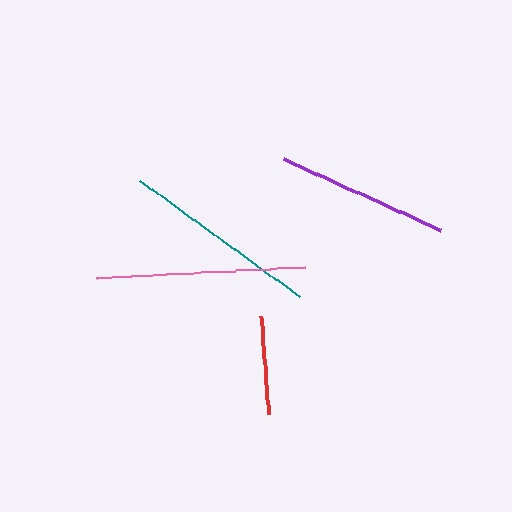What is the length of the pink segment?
The pink segment is approximately 209 pixels long.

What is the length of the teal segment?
The teal segment is approximately 198 pixels long.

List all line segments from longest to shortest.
From longest to shortest: pink, teal, purple, red.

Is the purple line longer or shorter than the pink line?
The pink line is longer than the purple line.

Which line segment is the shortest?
The red line is the shortest at approximately 98 pixels.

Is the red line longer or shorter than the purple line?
The purple line is longer than the red line.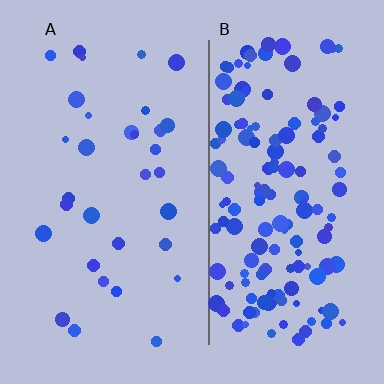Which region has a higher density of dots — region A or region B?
B (the right).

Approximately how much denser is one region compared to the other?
Approximately 4.8× — region B over region A.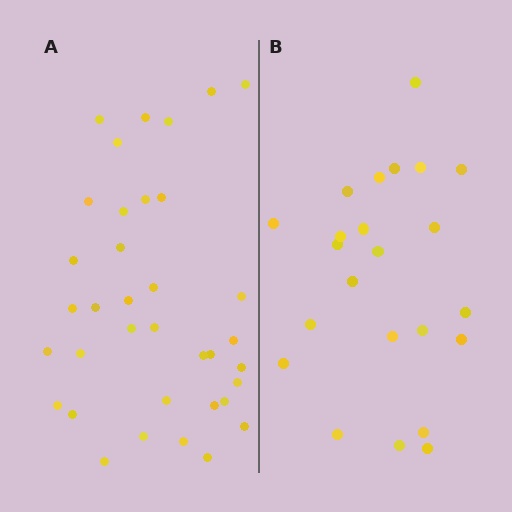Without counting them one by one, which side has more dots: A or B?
Region A (the left region) has more dots.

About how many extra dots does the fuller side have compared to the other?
Region A has approximately 15 more dots than region B.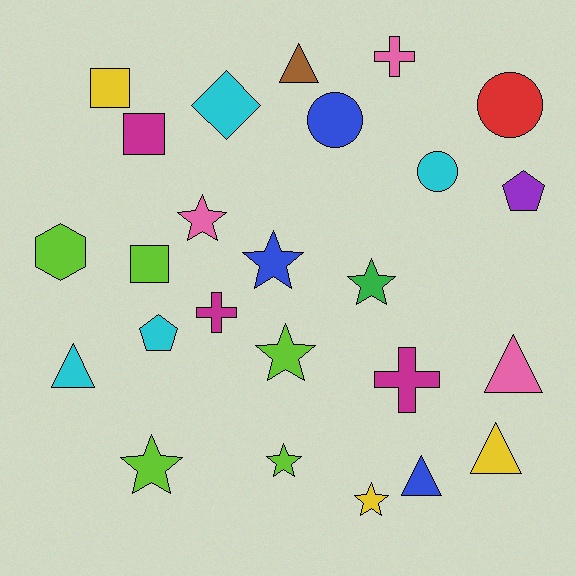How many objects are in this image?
There are 25 objects.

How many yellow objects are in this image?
There are 3 yellow objects.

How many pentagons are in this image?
There are 2 pentagons.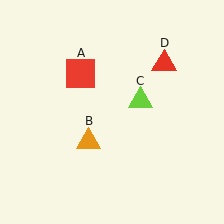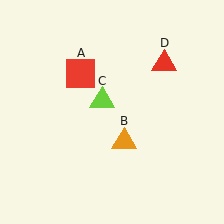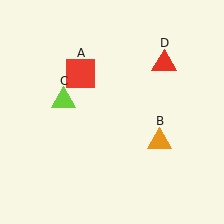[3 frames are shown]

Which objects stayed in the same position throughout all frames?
Red square (object A) and red triangle (object D) remained stationary.